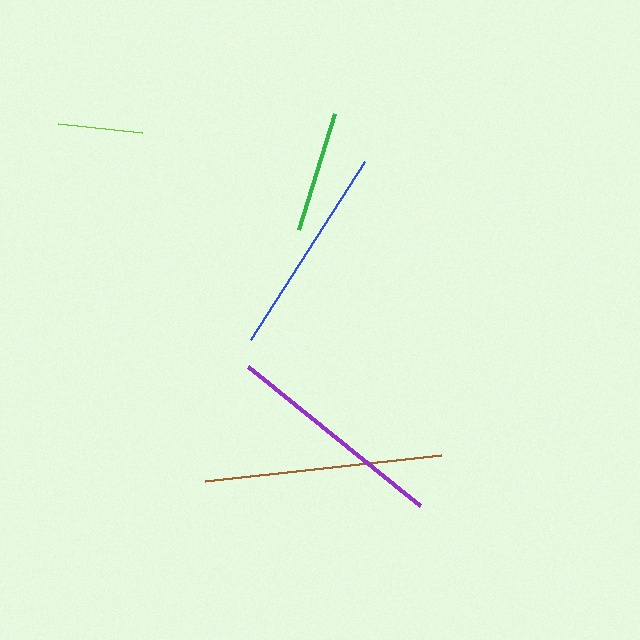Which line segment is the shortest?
The lime line is the shortest at approximately 85 pixels.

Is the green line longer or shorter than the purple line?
The purple line is longer than the green line.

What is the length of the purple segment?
The purple segment is approximately 221 pixels long.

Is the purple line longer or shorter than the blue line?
The purple line is longer than the blue line.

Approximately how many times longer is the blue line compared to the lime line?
The blue line is approximately 2.5 times the length of the lime line.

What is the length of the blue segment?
The blue segment is approximately 211 pixels long.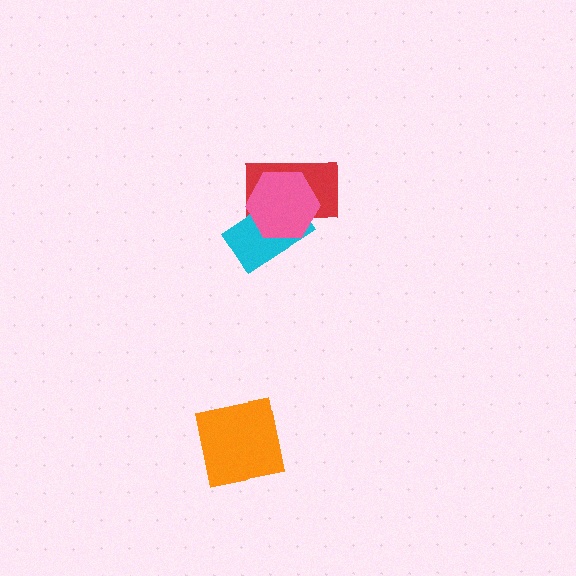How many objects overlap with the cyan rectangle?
2 objects overlap with the cyan rectangle.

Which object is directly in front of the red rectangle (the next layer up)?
The cyan rectangle is directly in front of the red rectangle.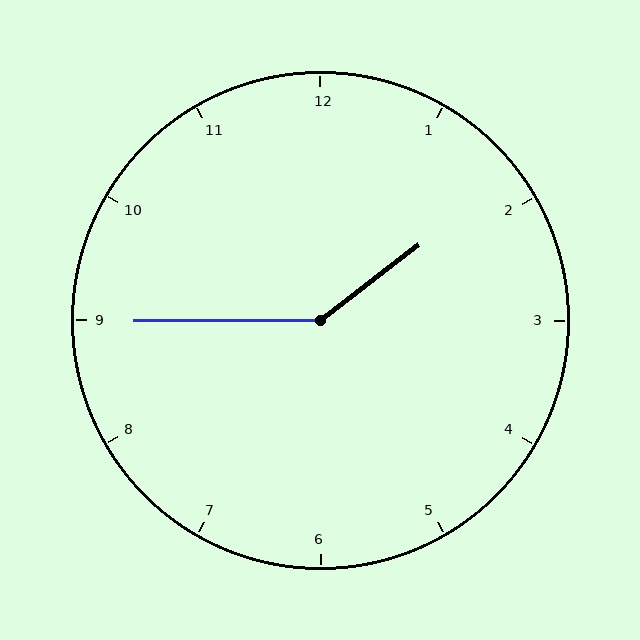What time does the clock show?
1:45.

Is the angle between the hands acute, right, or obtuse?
It is obtuse.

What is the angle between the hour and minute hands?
Approximately 142 degrees.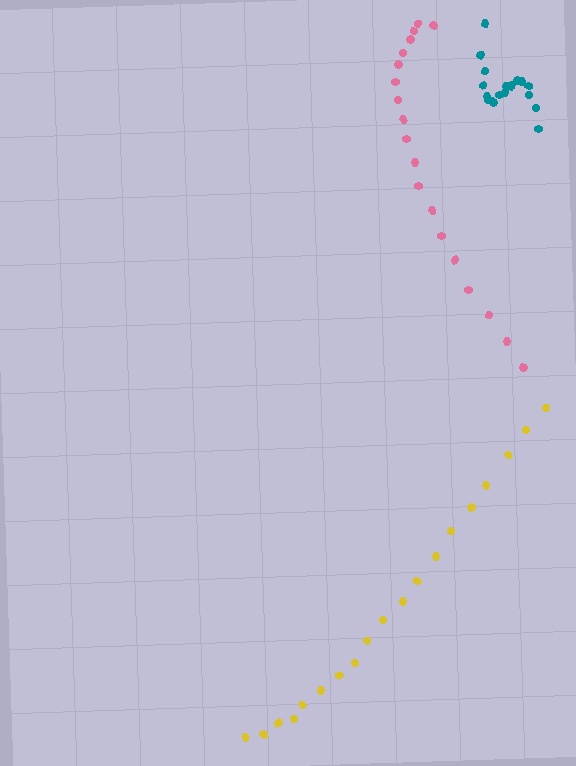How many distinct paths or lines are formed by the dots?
There are 3 distinct paths.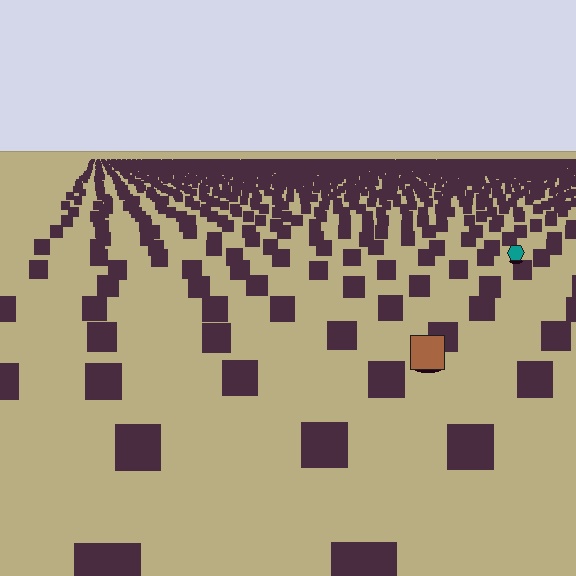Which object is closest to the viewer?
The brown square is closest. The texture marks near it are larger and more spread out.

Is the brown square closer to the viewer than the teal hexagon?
Yes. The brown square is closer — you can tell from the texture gradient: the ground texture is coarser near it.